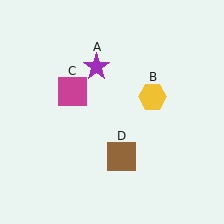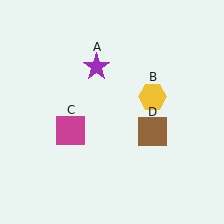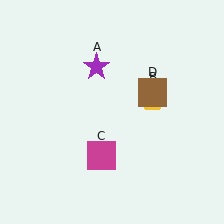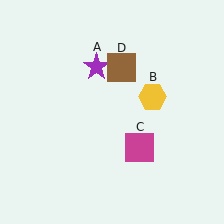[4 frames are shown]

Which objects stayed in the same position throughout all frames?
Purple star (object A) and yellow hexagon (object B) remained stationary.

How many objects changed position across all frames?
2 objects changed position: magenta square (object C), brown square (object D).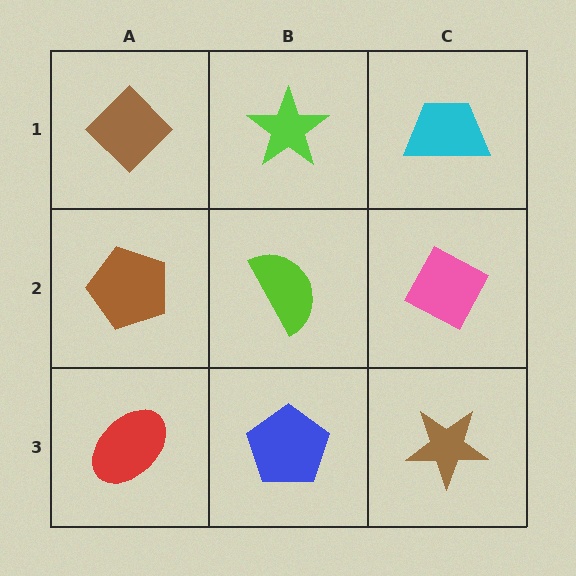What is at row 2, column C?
A pink diamond.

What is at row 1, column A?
A brown diamond.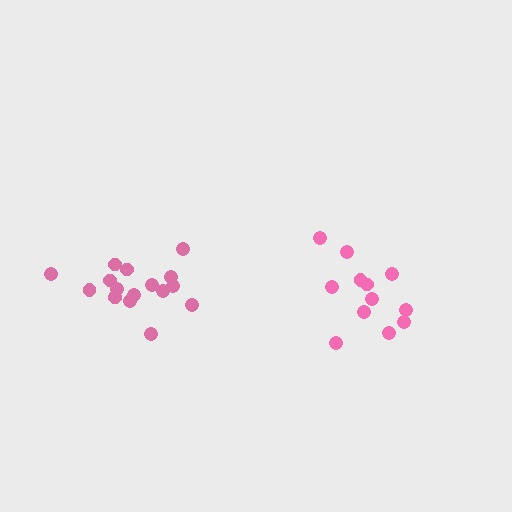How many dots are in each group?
Group 1: 17 dots, Group 2: 12 dots (29 total).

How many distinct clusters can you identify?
There are 2 distinct clusters.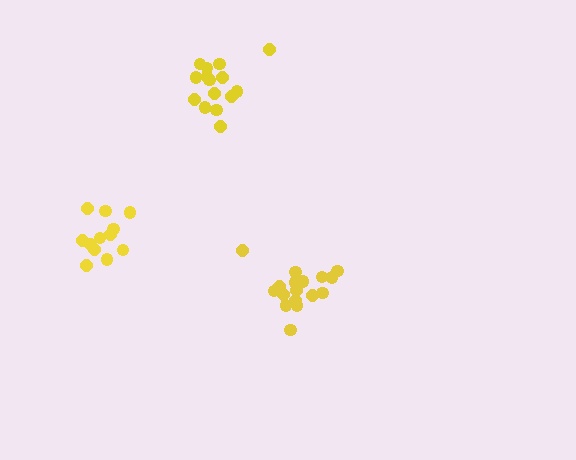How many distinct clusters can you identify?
There are 3 distinct clusters.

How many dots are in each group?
Group 1: 15 dots, Group 2: 14 dots, Group 3: 17 dots (46 total).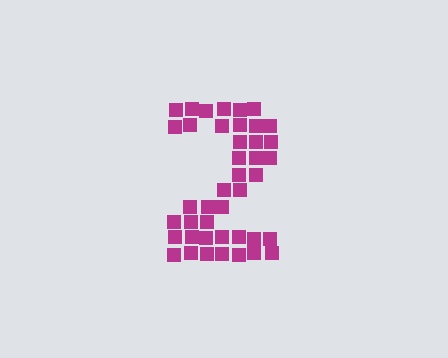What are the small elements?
The small elements are squares.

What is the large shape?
The large shape is the digit 2.